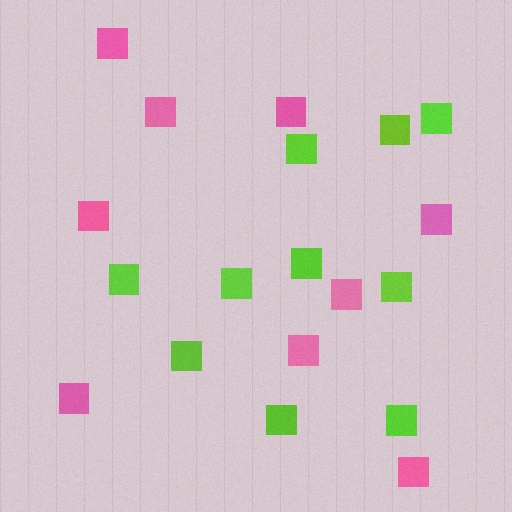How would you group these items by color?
There are 2 groups: one group of lime squares (10) and one group of pink squares (9).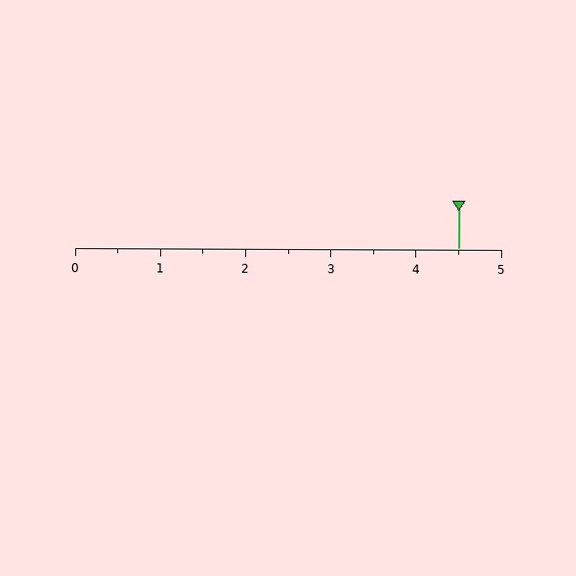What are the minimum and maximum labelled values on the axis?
The axis runs from 0 to 5.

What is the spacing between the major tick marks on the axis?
The major ticks are spaced 1 apart.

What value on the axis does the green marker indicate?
The marker indicates approximately 4.5.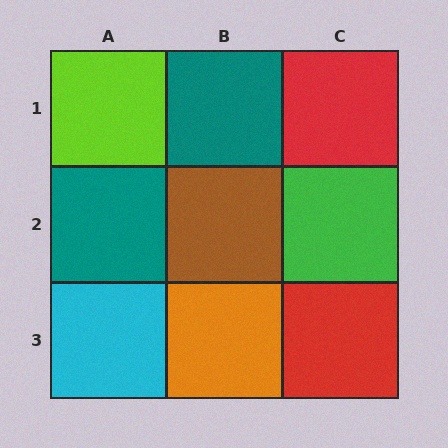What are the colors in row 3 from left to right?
Cyan, orange, red.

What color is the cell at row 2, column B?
Brown.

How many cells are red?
2 cells are red.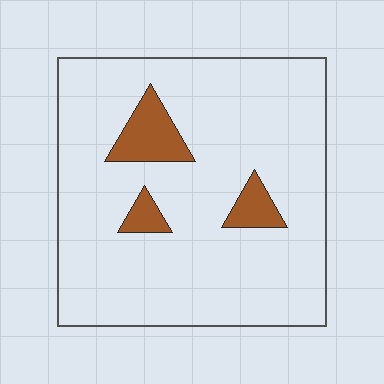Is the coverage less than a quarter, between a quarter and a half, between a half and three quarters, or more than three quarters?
Less than a quarter.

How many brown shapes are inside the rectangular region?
3.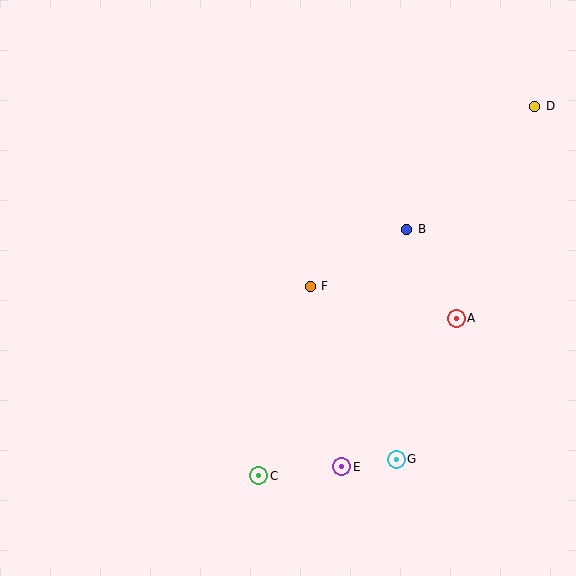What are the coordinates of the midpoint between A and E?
The midpoint between A and E is at (399, 393).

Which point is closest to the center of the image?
Point F at (310, 286) is closest to the center.